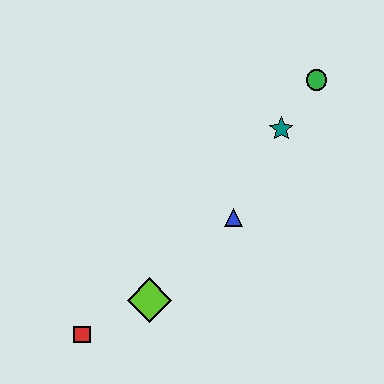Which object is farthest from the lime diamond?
The green circle is farthest from the lime diamond.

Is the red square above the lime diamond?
No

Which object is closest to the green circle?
The teal star is closest to the green circle.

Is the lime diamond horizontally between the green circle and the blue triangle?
No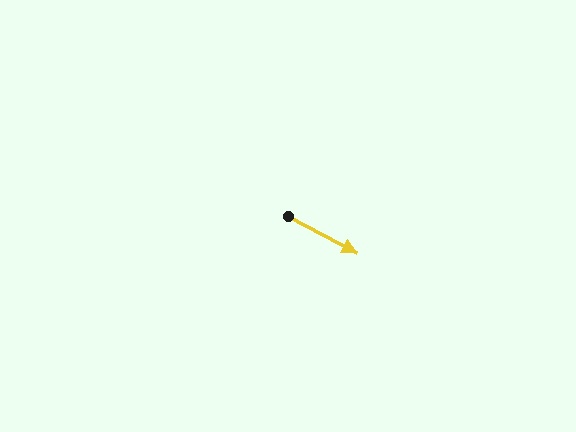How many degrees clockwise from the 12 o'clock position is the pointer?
Approximately 118 degrees.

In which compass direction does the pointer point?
Southeast.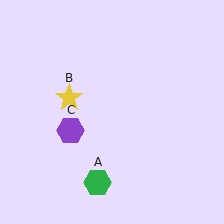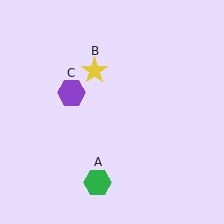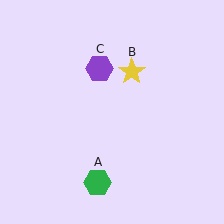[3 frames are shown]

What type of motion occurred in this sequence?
The yellow star (object B), purple hexagon (object C) rotated clockwise around the center of the scene.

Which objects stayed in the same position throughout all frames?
Green hexagon (object A) remained stationary.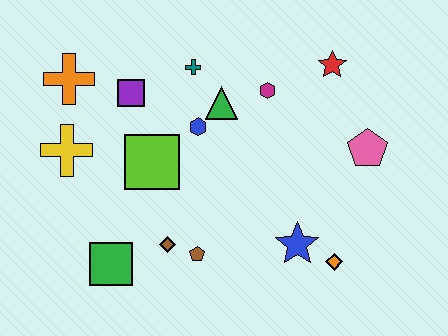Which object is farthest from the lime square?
The pink pentagon is farthest from the lime square.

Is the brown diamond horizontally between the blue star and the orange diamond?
No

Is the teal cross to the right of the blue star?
No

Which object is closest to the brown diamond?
The brown pentagon is closest to the brown diamond.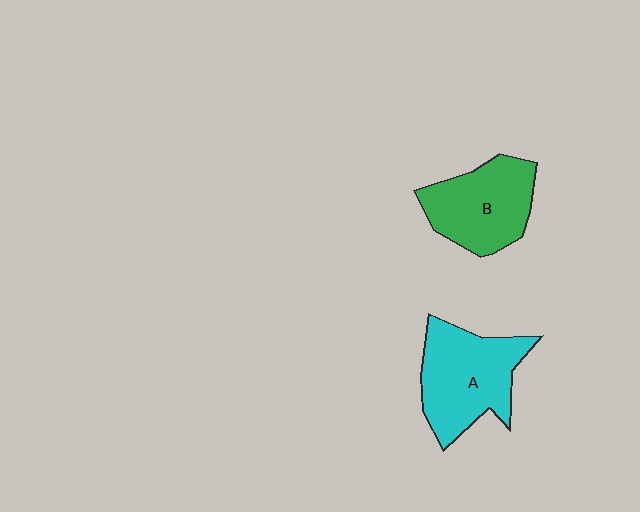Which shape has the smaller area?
Shape B (green).